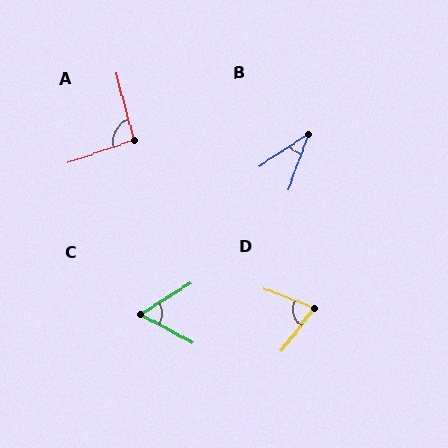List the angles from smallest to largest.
B (37°), C (60°), D (74°), A (94°).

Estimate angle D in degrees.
Approximately 74 degrees.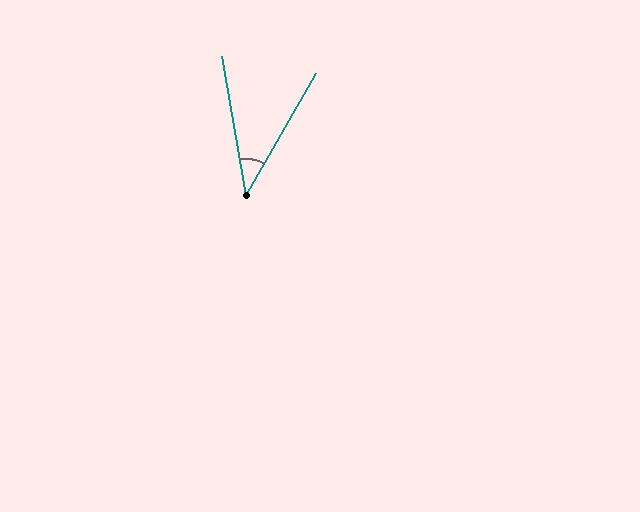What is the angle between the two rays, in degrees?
Approximately 39 degrees.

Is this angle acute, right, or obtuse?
It is acute.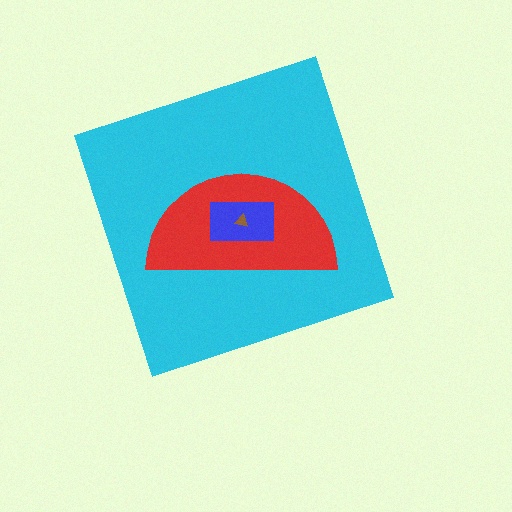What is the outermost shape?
The cyan diamond.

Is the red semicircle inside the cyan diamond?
Yes.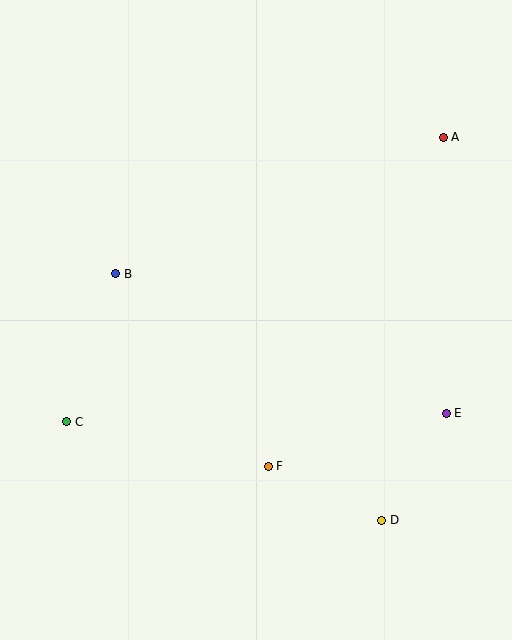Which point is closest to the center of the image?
Point F at (268, 466) is closest to the center.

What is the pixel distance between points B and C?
The distance between B and C is 156 pixels.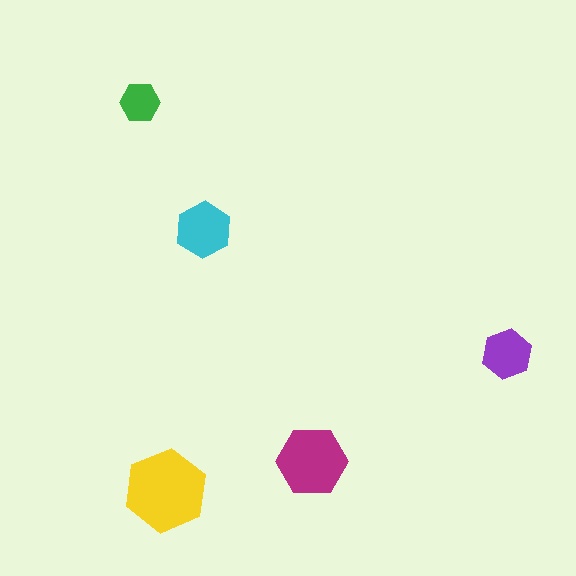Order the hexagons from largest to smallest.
the yellow one, the magenta one, the cyan one, the purple one, the green one.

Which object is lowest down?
The yellow hexagon is bottommost.